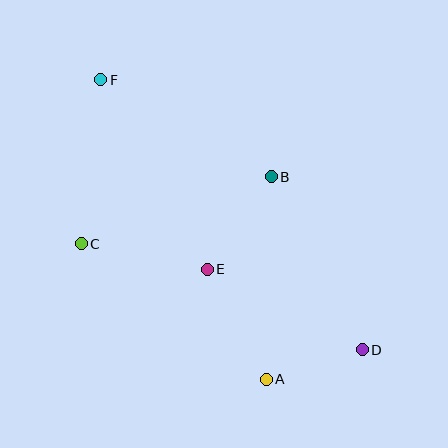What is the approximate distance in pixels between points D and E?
The distance between D and E is approximately 175 pixels.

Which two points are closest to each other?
Points A and D are closest to each other.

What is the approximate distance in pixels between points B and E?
The distance between B and E is approximately 113 pixels.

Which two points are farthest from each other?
Points D and F are farthest from each other.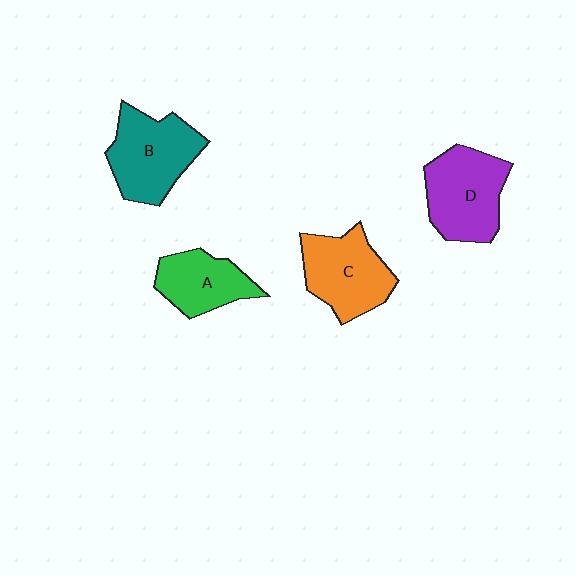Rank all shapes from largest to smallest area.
From largest to smallest: B (teal), D (purple), C (orange), A (green).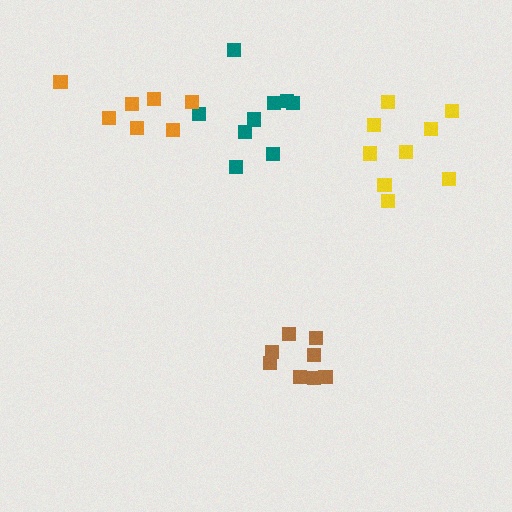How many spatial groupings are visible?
There are 4 spatial groupings.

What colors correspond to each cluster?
The clusters are colored: teal, yellow, brown, orange.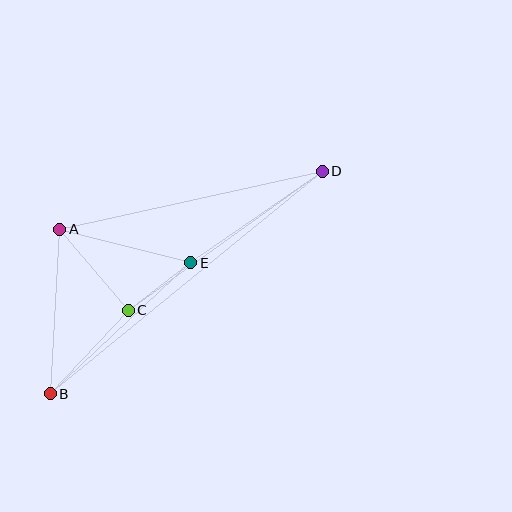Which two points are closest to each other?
Points C and E are closest to each other.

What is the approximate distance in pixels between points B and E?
The distance between B and E is approximately 192 pixels.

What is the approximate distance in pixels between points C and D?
The distance between C and D is approximately 239 pixels.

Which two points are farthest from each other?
Points B and D are farthest from each other.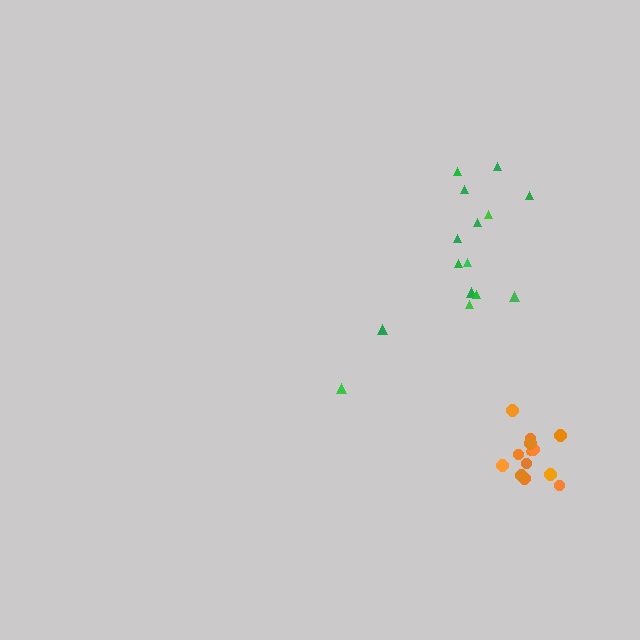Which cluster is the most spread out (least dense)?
Green.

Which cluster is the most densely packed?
Orange.